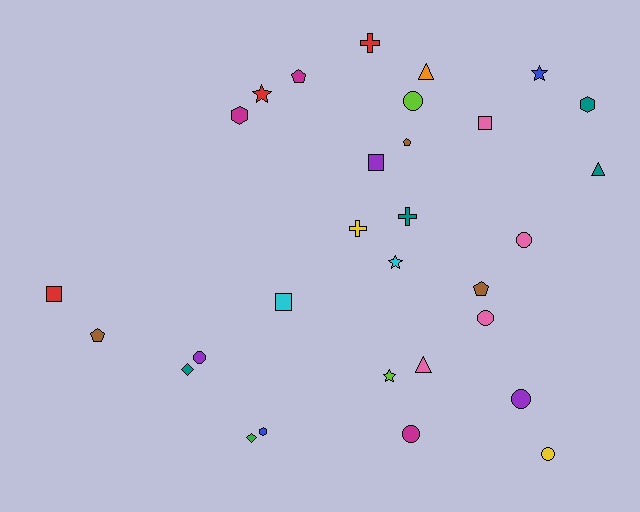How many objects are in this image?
There are 30 objects.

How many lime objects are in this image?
There are 2 lime objects.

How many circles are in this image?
There are 7 circles.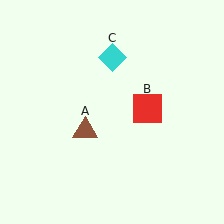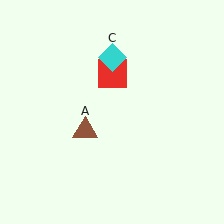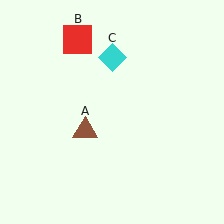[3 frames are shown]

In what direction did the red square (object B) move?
The red square (object B) moved up and to the left.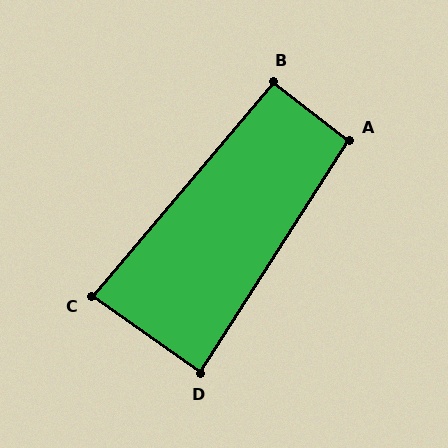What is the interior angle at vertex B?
Approximately 93 degrees (approximately right).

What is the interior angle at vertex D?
Approximately 87 degrees (approximately right).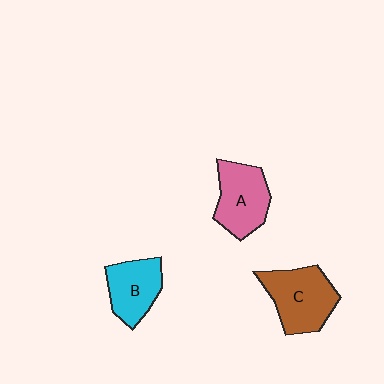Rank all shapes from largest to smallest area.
From largest to smallest: C (brown), A (pink), B (cyan).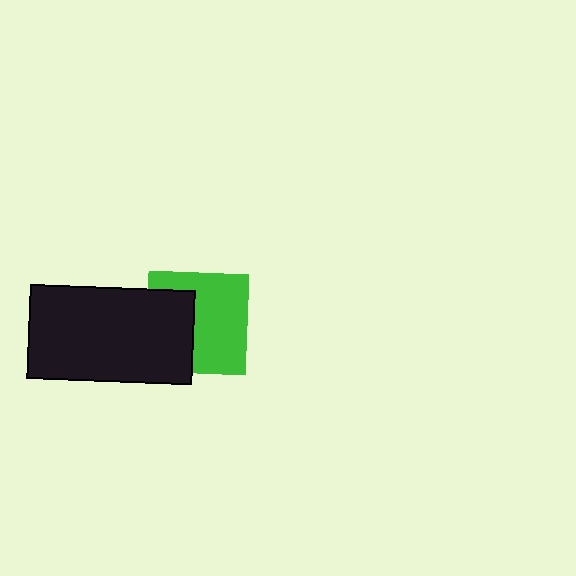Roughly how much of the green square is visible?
About half of it is visible (roughly 61%).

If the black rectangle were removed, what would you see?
You would see the complete green square.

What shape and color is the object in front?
The object in front is a black rectangle.